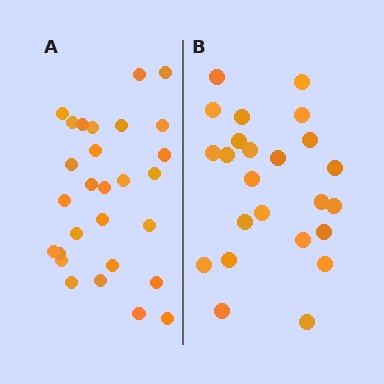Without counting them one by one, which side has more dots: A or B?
Region A (the left region) has more dots.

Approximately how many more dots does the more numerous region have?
Region A has about 4 more dots than region B.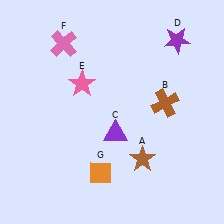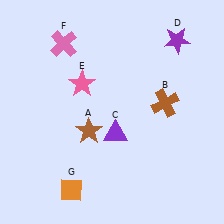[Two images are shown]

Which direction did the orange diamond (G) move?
The orange diamond (G) moved left.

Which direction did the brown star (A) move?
The brown star (A) moved left.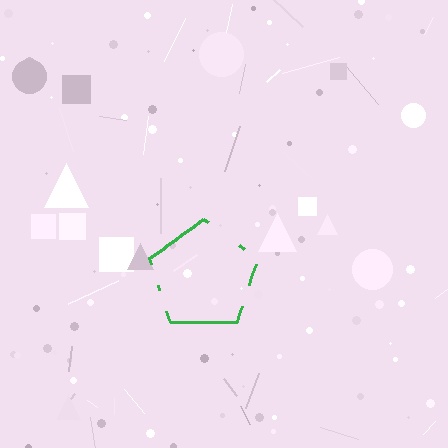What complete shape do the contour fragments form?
The contour fragments form a pentagon.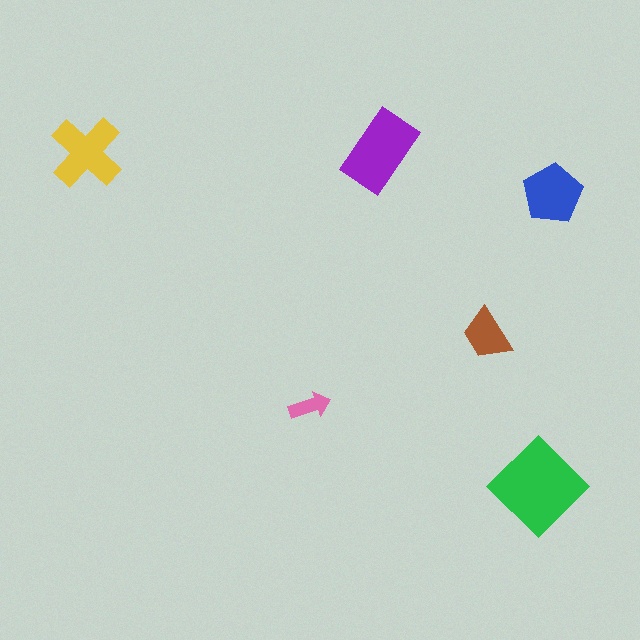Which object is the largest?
The green diamond.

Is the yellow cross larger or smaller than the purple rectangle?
Smaller.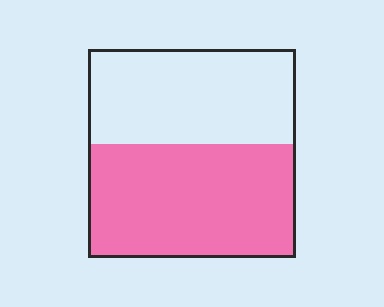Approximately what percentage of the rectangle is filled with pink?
Approximately 55%.